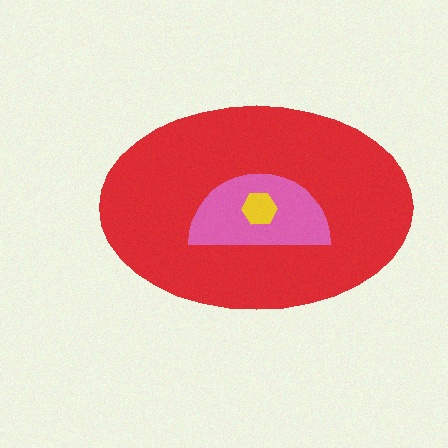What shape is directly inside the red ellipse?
The pink semicircle.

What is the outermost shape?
The red ellipse.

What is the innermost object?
The yellow hexagon.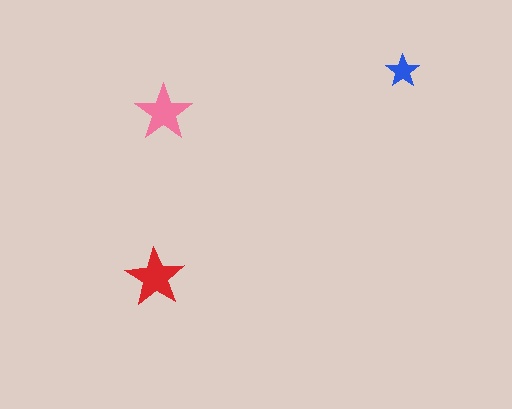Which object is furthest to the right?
The blue star is rightmost.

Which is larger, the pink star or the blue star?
The pink one.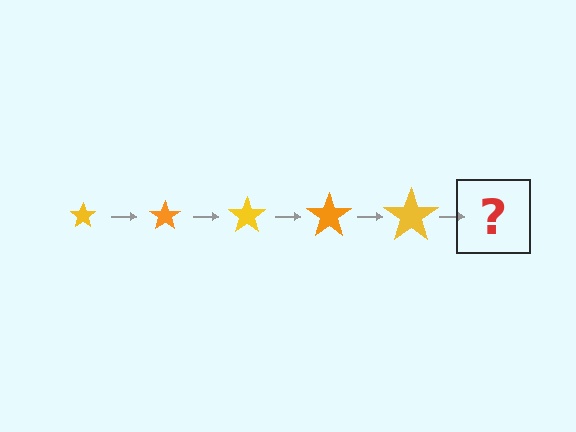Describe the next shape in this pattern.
It should be an orange star, larger than the previous one.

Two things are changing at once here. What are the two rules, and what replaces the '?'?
The two rules are that the star grows larger each step and the color cycles through yellow and orange. The '?' should be an orange star, larger than the previous one.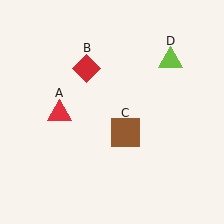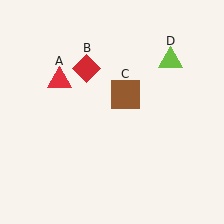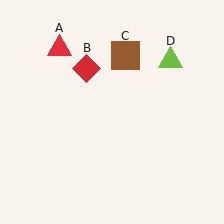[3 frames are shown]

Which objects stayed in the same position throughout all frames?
Red diamond (object B) and lime triangle (object D) remained stationary.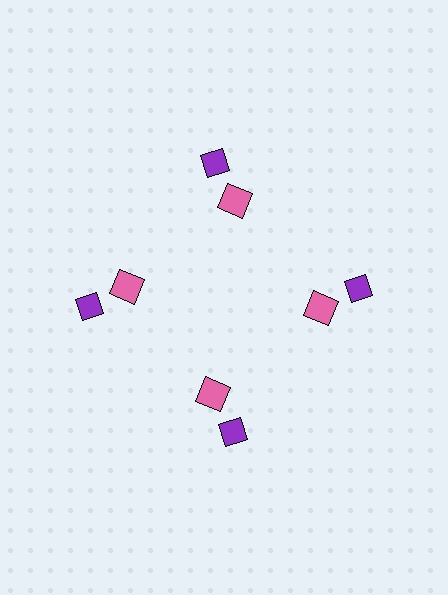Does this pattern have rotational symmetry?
Yes, this pattern has 4-fold rotational symmetry. It looks the same after rotating 90 degrees around the center.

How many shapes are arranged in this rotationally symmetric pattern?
There are 8 shapes, arranged in 4 groups of 2.